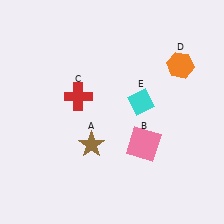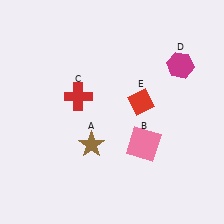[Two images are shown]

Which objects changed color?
D changed from orange to magenta. E changed from cyan to red.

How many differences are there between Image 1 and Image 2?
There are 2 differences between the two images.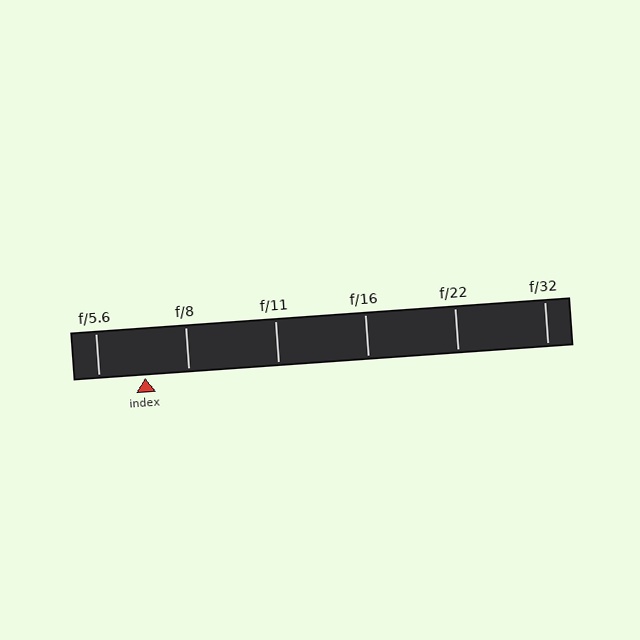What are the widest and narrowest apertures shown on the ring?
The widest aperture shown is f/5.6 and the narrowest is f/32.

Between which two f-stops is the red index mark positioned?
The index mark is between f/5.6 and f/8.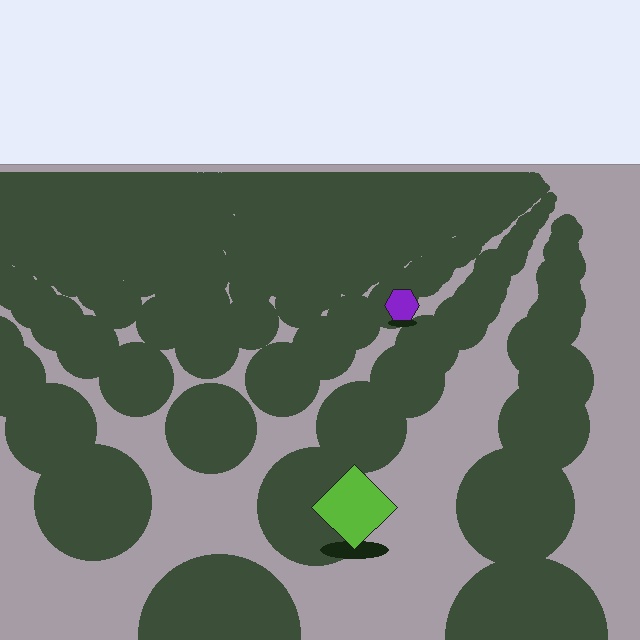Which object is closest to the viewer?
The lime diamond is closest. The texture marks near it are larger and more spread out.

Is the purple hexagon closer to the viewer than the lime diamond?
No. The lime diamond is closer — you can tell from the texture gradient: the ground texture is coarser near it.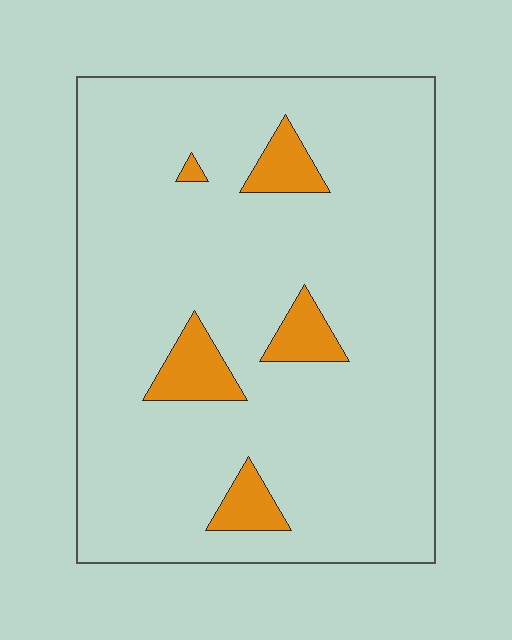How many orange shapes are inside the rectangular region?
5.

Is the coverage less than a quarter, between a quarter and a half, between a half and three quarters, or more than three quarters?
Less than a quarter.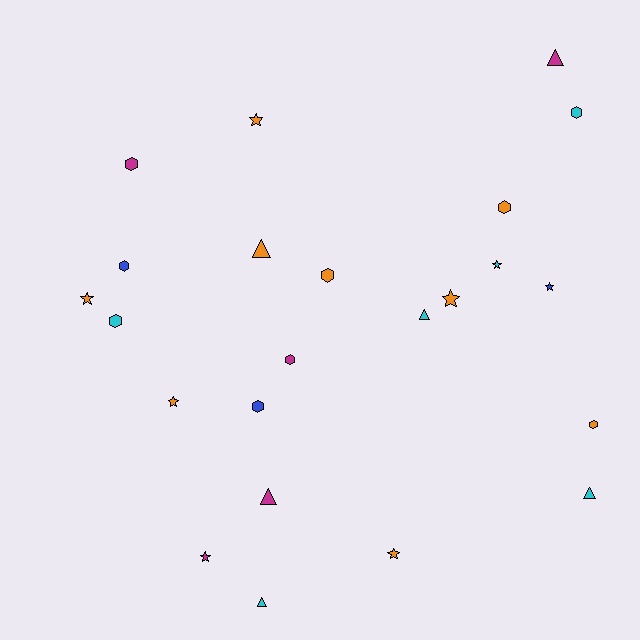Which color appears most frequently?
Orange, with 9 objects.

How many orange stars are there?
There are 5 orange stars.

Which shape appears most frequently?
Hexagon, with 9 objects.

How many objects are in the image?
There are 23 objects.